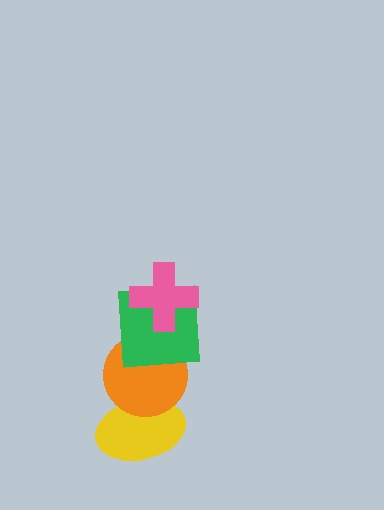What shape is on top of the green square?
The pink cross is on top of the green square.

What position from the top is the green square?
The green square is 2nd from the top.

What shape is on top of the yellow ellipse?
The orange circle is on top of the yellow ellipse.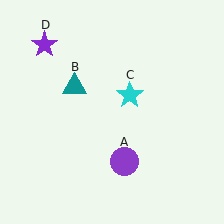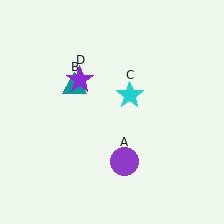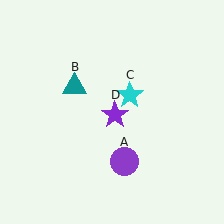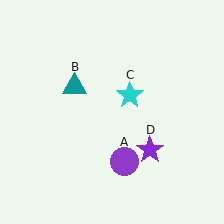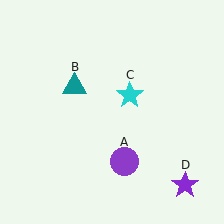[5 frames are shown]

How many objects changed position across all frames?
1 object changed position: purple star (object D).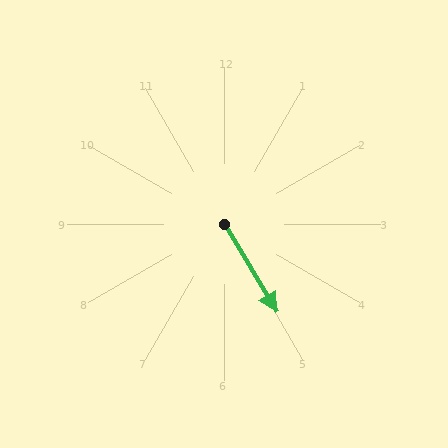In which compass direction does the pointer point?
Southeast.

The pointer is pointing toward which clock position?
Roughly 5 o'clock.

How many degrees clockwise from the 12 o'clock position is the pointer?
Approximately 149 degrees.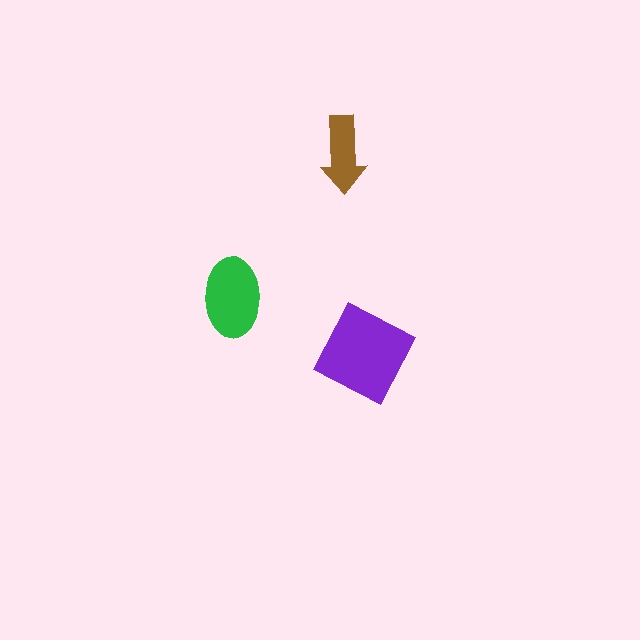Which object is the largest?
The purple diamond.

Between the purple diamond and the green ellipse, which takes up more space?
The purple diamond.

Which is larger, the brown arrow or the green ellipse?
The green ellipse.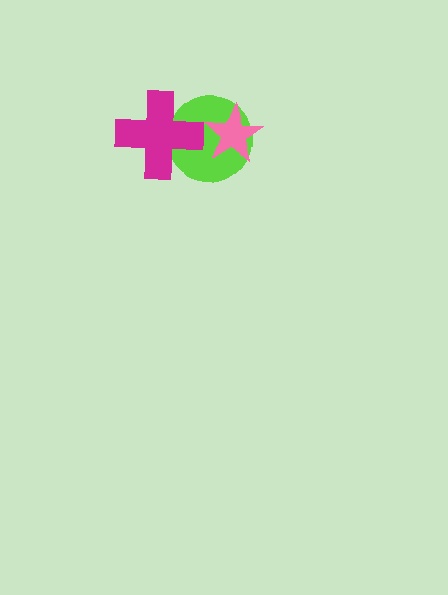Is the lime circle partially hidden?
Yes, it is partially covered by another shape.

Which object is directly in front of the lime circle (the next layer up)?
The pink star is directly in front of the lime circle.